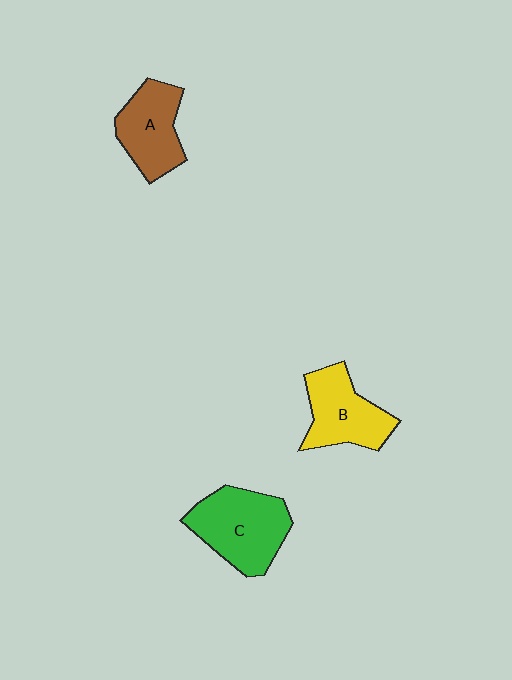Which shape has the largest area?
Shape C (green).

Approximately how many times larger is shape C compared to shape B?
Approximately 1.2 times.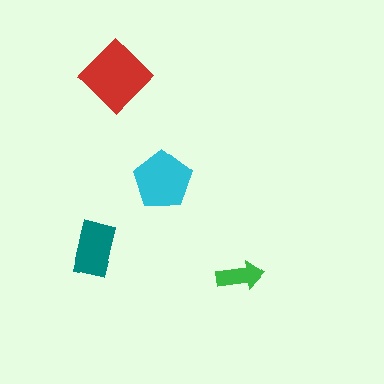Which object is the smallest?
The green arrow.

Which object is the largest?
The red diamond.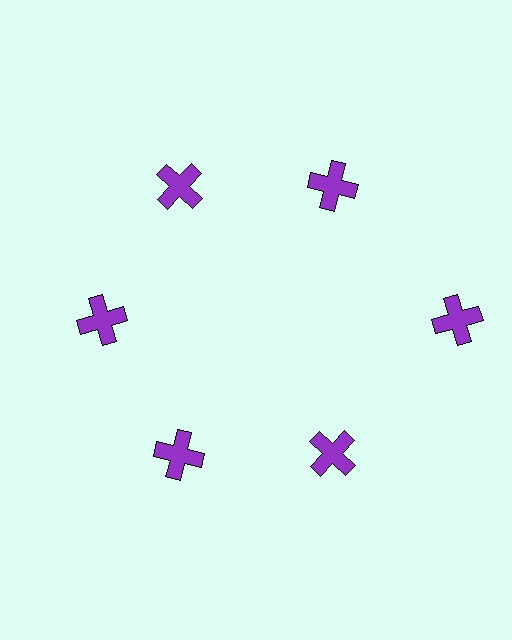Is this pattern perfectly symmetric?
No. The 6 purple crosses are arranged in a ring, but one element near the 3 o'clock position is pushed outward from the center, breaking the 6-fold rotational symmetry.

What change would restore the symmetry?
The symmetry would be restored by moving it inward, back onto the ring so that all 6 crosses sit at equal angles and equal distance from the center.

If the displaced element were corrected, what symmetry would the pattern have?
It would have 6-fold rotational symmetry — the pattern would map onto itself every 60 degrees.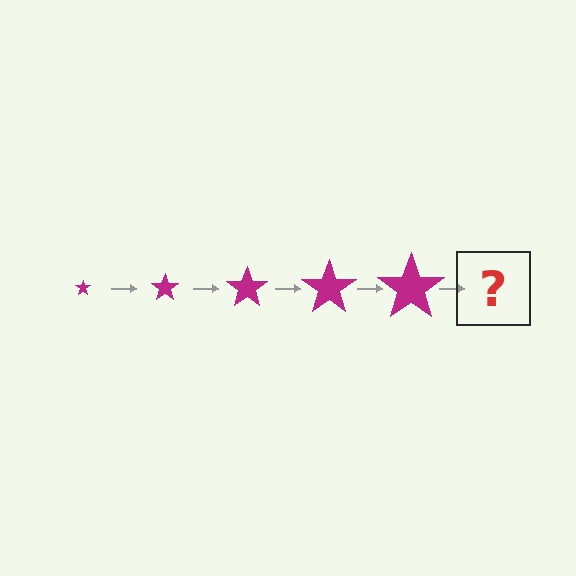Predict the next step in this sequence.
The next step is a magenta star, larger than the previous one.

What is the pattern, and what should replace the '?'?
The pattern is that the star gets progressively larger each step. The '?' should be a magenta star, larger than the previous one.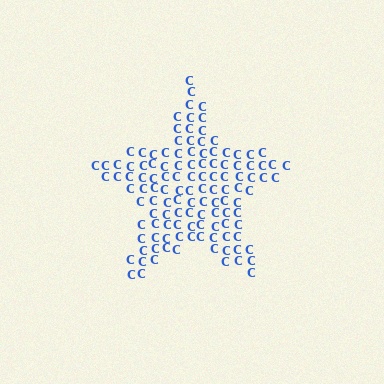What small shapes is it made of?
It is made of small letter C's.